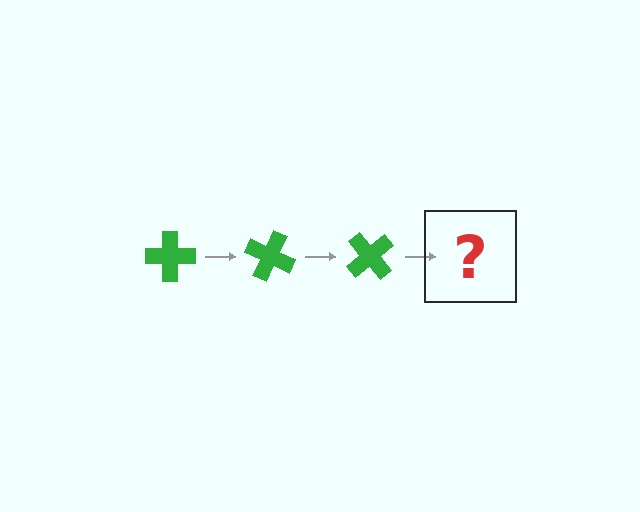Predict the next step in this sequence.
The next step is a green cross rotated 75 degrees.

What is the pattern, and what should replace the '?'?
The pattern is that the cross rotates 25 degrees each step. The '?' should be a green cross rotated 75 degrees.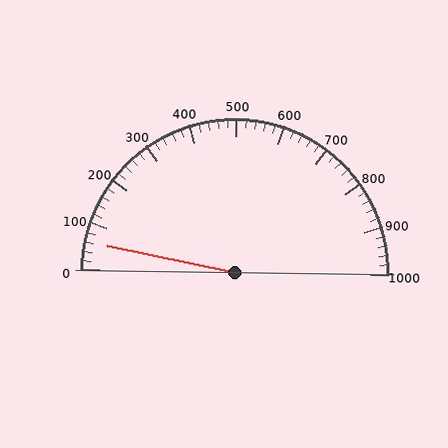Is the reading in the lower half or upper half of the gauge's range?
The reading is in the lower half of the range (0 to 1000).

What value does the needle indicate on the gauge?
The needle indicates approximately 60.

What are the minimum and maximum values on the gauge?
The gauge ranges from 0 to 1000.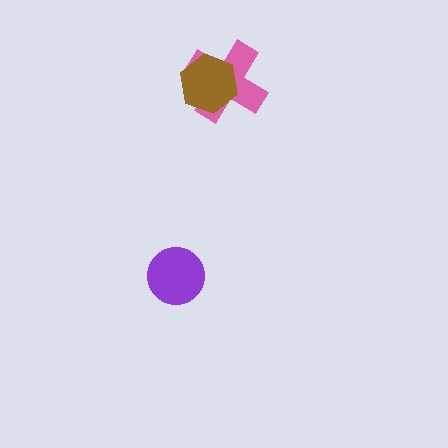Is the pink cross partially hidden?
Yes, it is partially covered by another shape.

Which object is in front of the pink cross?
The brown hexagon is in front of the pink cross.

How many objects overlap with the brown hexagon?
1 object overlaps with the brown hexagon.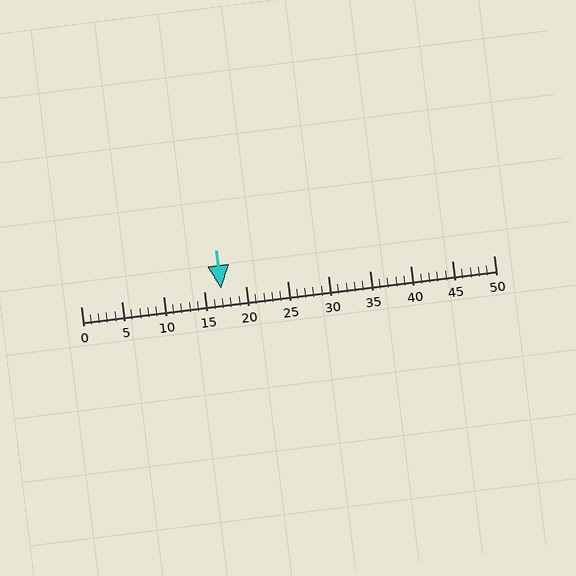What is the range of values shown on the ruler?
The ruler shows values from 0 to 50.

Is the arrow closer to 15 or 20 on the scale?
The arrow is closer to 15.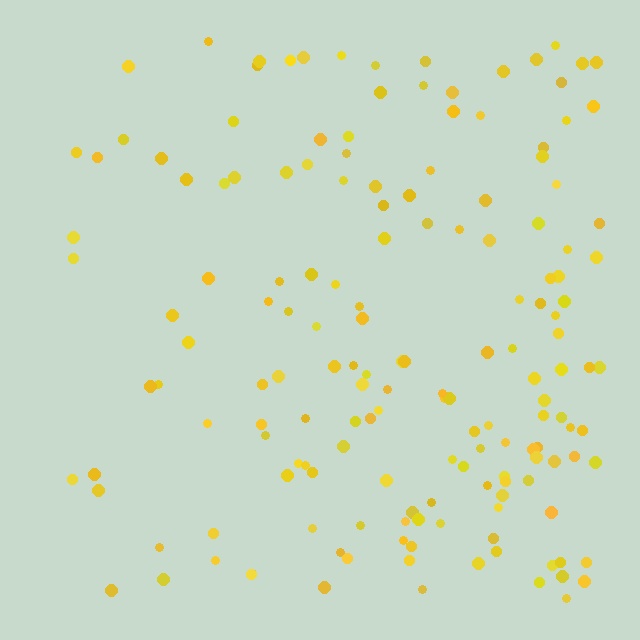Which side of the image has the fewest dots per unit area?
The left.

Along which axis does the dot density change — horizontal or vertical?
Horizontal.